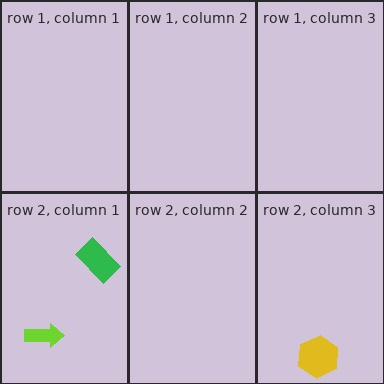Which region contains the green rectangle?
The row 2, column 1 region.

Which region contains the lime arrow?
The row 2, column 1 region.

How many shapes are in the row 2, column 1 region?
2.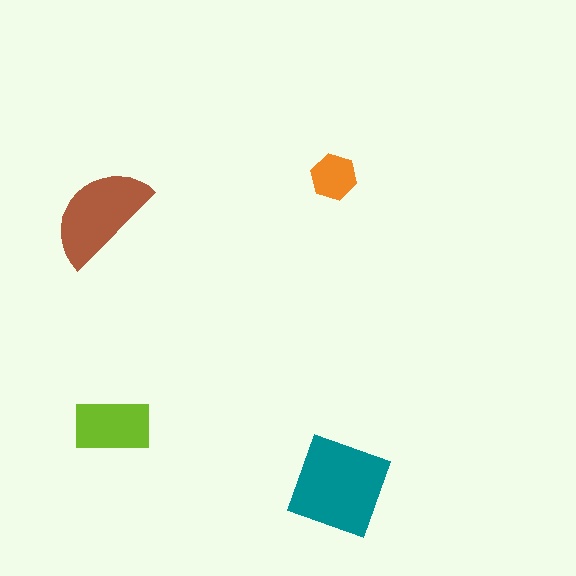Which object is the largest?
The teal diamond.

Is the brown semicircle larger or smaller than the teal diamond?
Smaller.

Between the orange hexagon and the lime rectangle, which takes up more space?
The lime rectangle.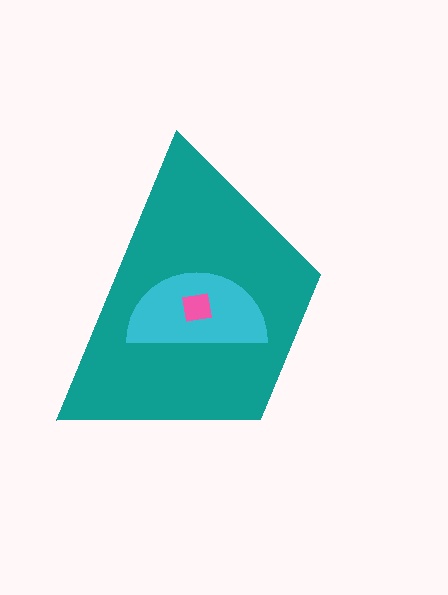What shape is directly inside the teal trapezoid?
The cyan semicircle.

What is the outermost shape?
The teal trapezoid.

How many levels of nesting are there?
3.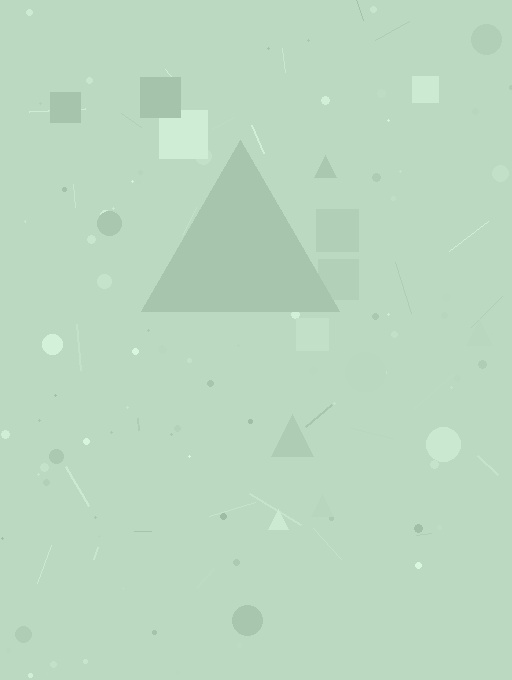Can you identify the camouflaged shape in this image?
The camouflaged shape is a triangle.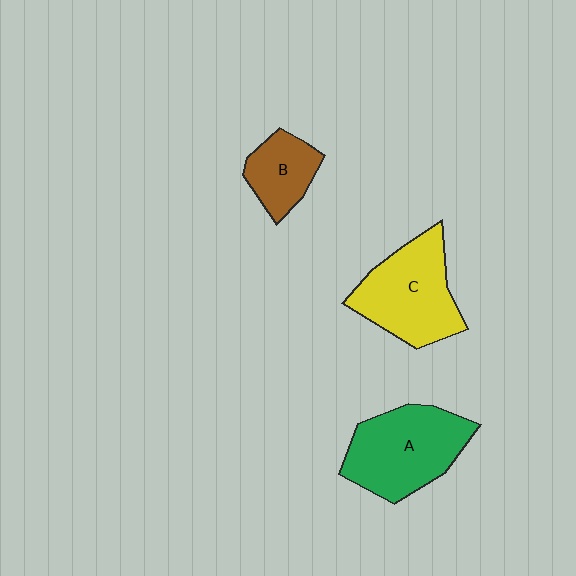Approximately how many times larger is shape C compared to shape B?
Approximately 1.9 times.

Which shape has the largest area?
Shape A (green).